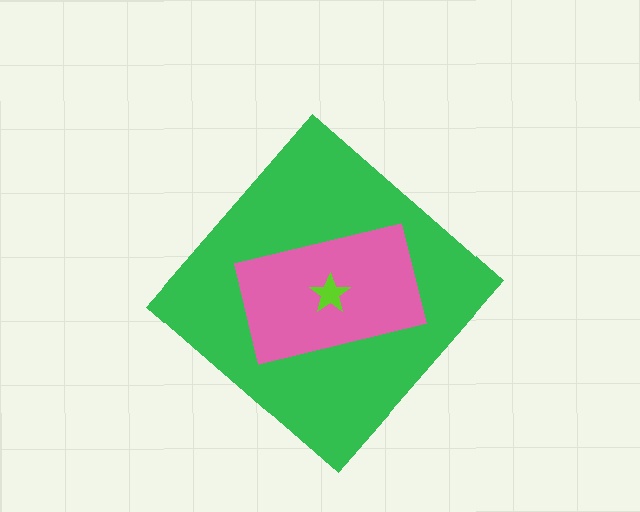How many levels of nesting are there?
3.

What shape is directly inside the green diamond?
The pink rectangle.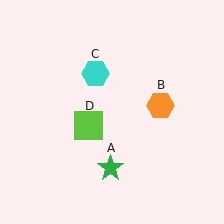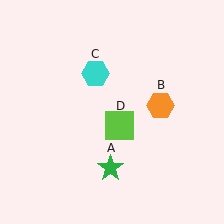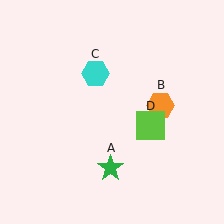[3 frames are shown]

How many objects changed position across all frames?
1 object changed position: lime square (object D).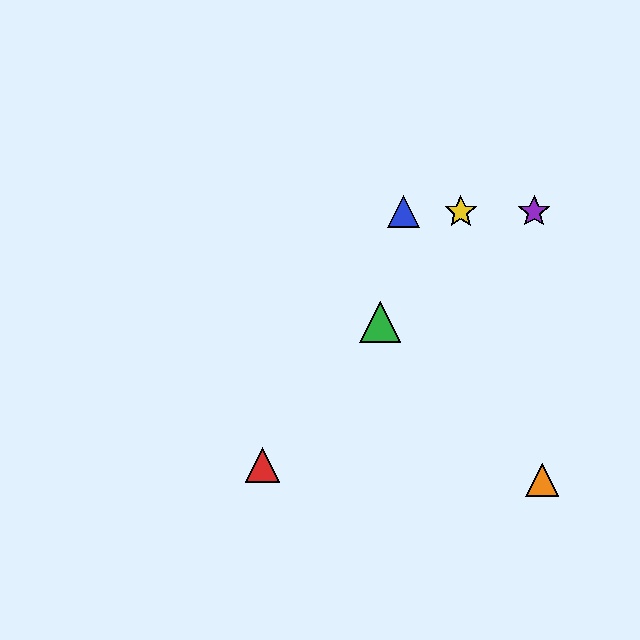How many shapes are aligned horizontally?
3 shapes (the blue triangle, the yellow star, the purple star) are aligned horizontally.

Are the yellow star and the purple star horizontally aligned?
Yes, both are at y≈212.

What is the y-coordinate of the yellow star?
The yellow star is at y≈212.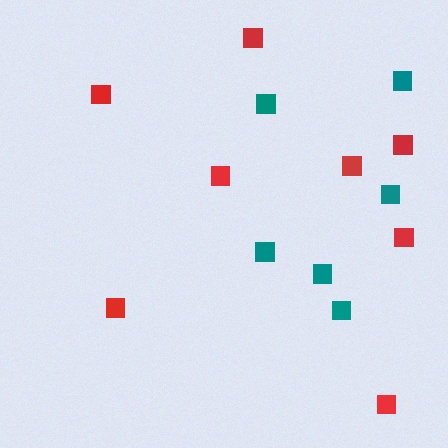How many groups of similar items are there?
There are 2 groups: one group of red squares (8) and one group of teal squares (6).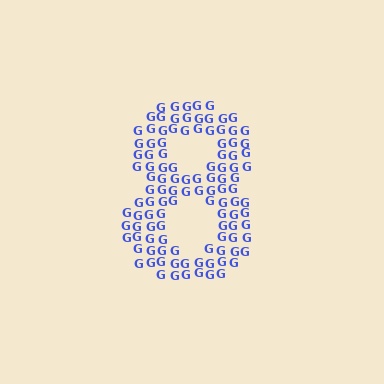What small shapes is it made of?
It is made of small letter G's.